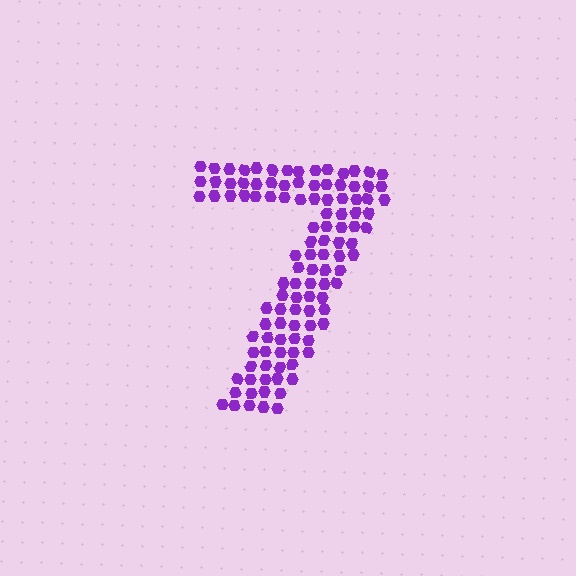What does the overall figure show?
The overall figure shows the digit 7.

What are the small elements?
The small elements are hexagons.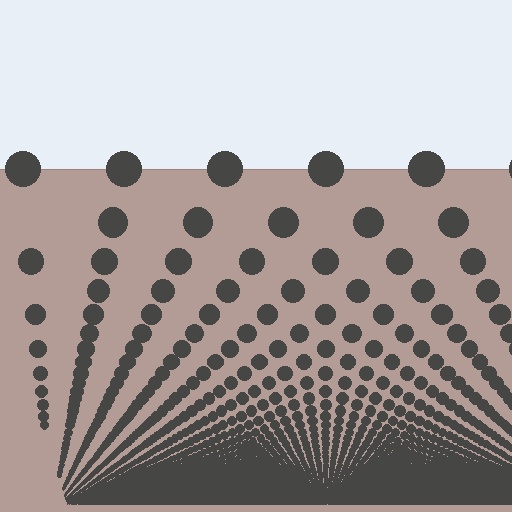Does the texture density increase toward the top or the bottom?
Density increases toward the bottom.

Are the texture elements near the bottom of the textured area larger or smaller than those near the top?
Smaller. The gradient is inverted — elements near the bottom are smaller and denser.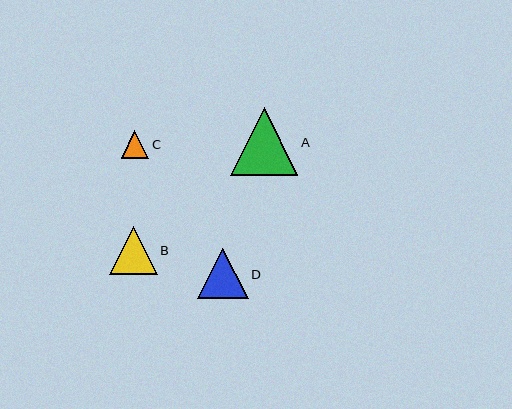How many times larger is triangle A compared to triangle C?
Triangle A is approximately 2.5 times the size of triangle C.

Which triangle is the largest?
Triangle A is the largest with a size of approximately 67 pixels.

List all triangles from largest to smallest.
From largest to smallest: A, D, B, C.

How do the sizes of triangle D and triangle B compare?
Triangle D and triangle B are approximately the same size.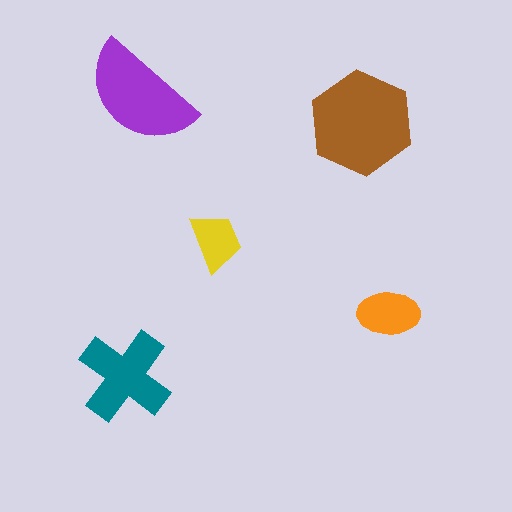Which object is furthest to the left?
The teal cross is leftmost.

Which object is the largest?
The brown hexagon.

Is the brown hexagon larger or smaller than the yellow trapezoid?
Larger.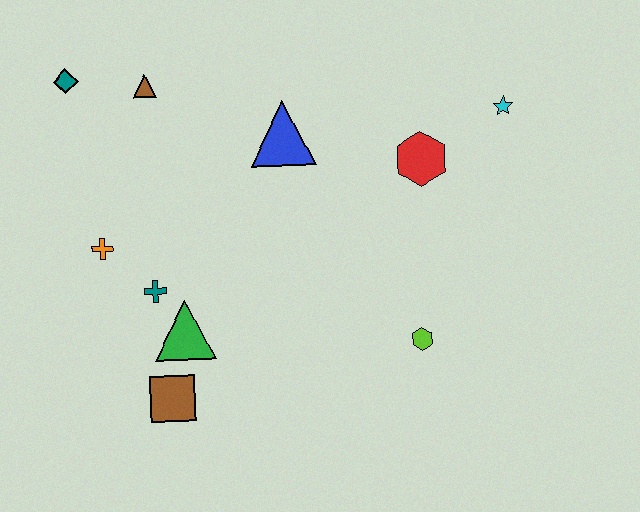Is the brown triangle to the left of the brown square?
Yes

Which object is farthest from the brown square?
The cyan star is farthest from the brown square.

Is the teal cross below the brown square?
No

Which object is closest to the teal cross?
The green triangle is closest to the teal cross.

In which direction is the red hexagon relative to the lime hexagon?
The red hexagon is above the lime hexagon.